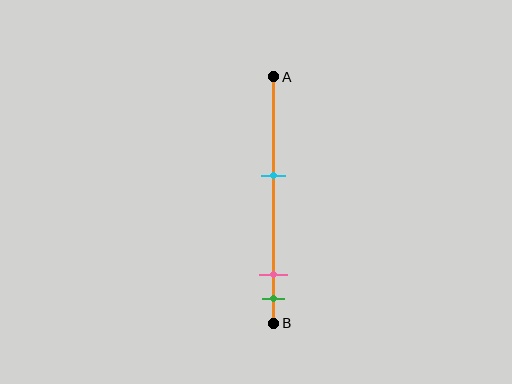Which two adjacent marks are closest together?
The pink and green marks are the closest adjacent pair.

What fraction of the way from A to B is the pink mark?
The pink mark is approximately 80% (0.8) of the way from A to B.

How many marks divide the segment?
There are 3 marks dividing the segment.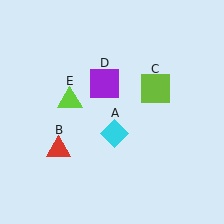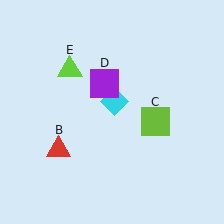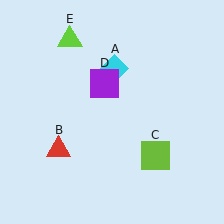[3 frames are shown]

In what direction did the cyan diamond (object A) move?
The cyan diamond (object A) moved up.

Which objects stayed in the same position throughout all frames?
Red triangle (object B) and purple square (object D) remained stationary.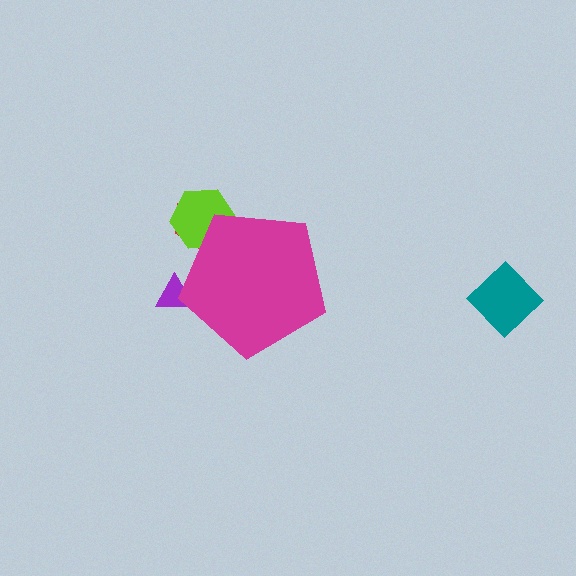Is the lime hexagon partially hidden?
Yes, the lime hexagon is partially hidden behind the magenta pentagon.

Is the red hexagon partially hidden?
Yes, the red hexagon is partially hidden behind the magenta pentagon.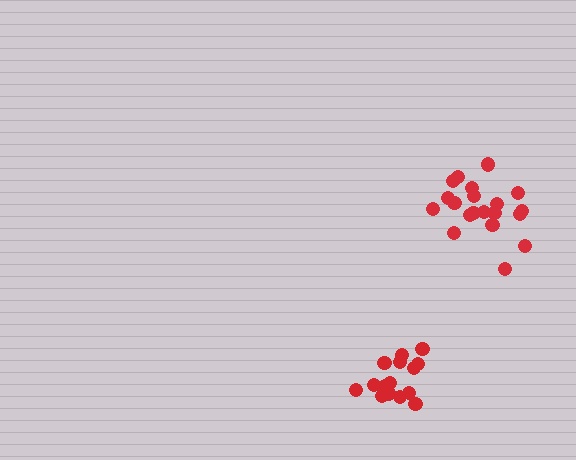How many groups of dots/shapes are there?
There are 2 groups.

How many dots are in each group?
Group 1: 15 dots, Group 2: 21 dots (36 total).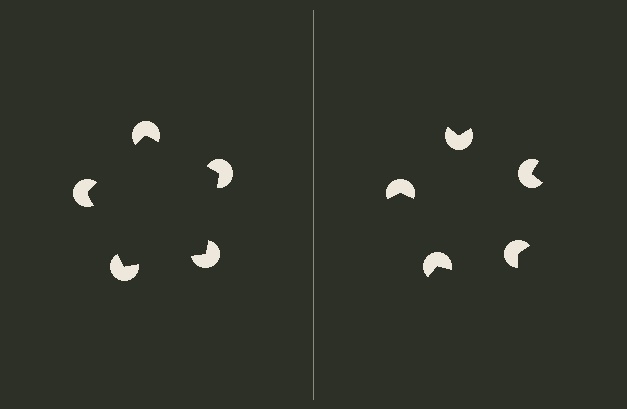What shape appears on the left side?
An illusory pentagon.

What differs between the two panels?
The pac-man discs are positioned identically on both sides; only the wedge orientations differ. On the left they align to a pentagon; on the right they are misaligned.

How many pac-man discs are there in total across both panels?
10 — 5 on each side.